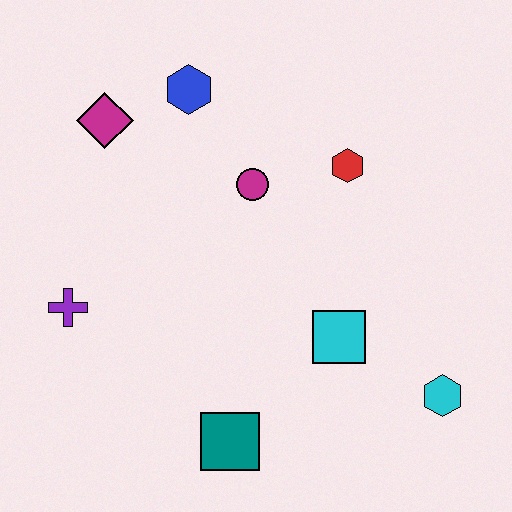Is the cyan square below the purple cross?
Yes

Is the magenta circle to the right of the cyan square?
No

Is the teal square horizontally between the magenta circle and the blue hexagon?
Yes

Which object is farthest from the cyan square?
The magenta diamond is farthest from the cyan square.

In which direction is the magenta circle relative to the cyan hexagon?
The magenta circle is above the cyan hexagon.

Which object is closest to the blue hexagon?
The magenta diamond is closest to the blue hexagon.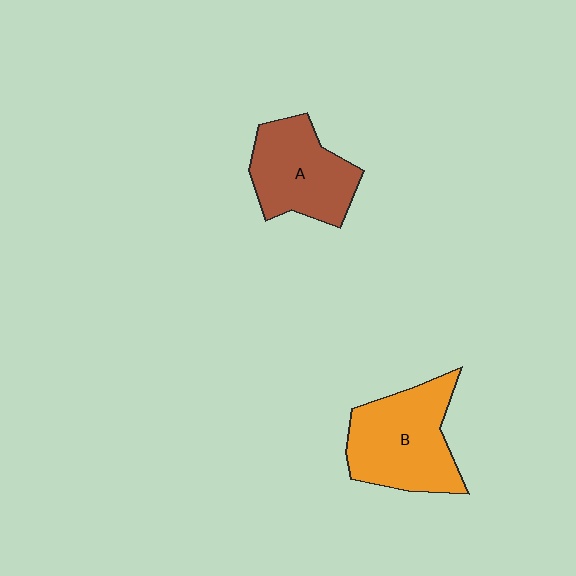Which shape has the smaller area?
Shape A (brown).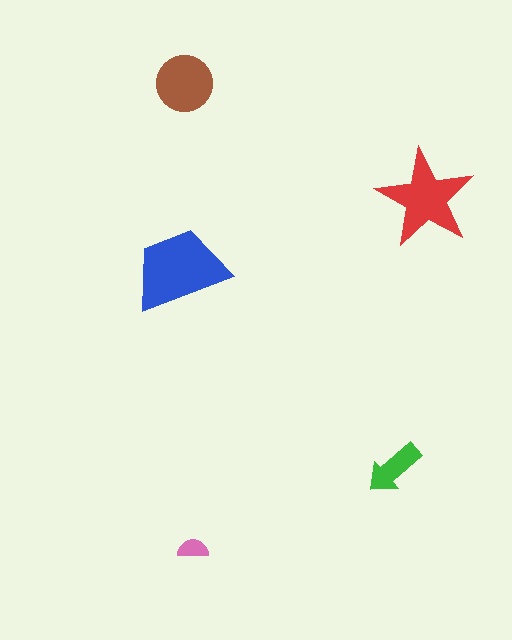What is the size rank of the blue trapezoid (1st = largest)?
1st.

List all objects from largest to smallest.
The blue trapezoid, the red star, the brown circle, the green arrow, the pink semicircle.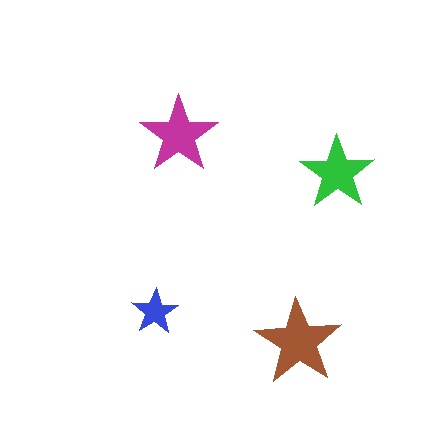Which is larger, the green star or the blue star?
The green one.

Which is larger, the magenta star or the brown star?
The brown one.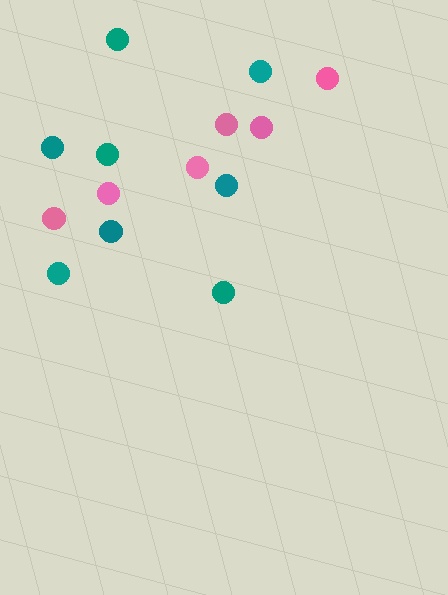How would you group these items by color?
There are 2 groups: one group of pink circles (6) and one group of teal circles (8).